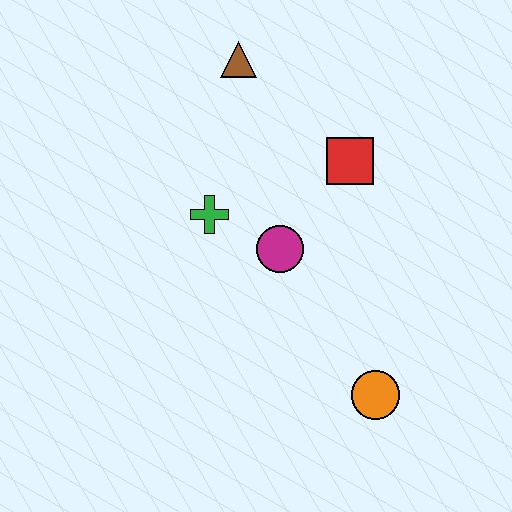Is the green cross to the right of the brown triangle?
No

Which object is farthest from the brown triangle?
The orange circle is farthest from the brown triangle.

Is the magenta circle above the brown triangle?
No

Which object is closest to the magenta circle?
The green cross is closest to the magenta circle.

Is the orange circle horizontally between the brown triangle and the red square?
No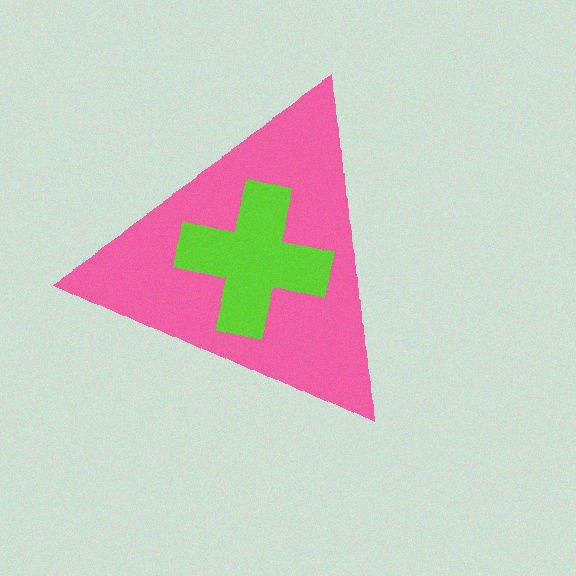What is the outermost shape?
The pink triangle.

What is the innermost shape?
The lime cross.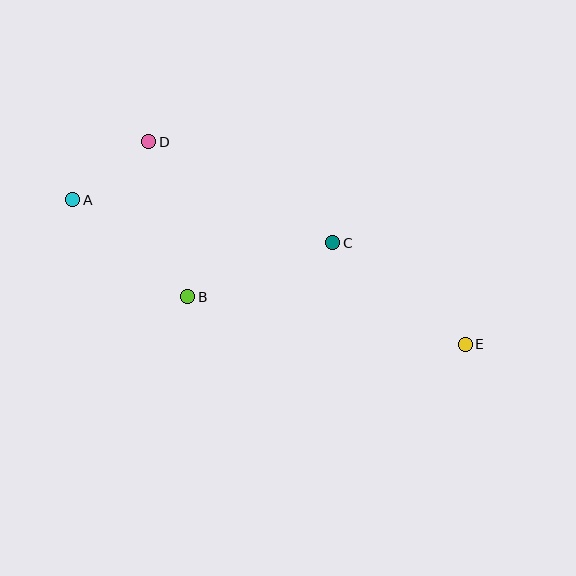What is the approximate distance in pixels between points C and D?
The distance between C and D is approximately 210 pixels.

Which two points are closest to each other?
Points A and D are closest to each other.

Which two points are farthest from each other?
Points A and E are farthest from each other.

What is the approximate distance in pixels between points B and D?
The distance between B and D is approximately 160 pixels.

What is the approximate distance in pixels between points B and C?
The distance between B and C is approximately 155 pixels.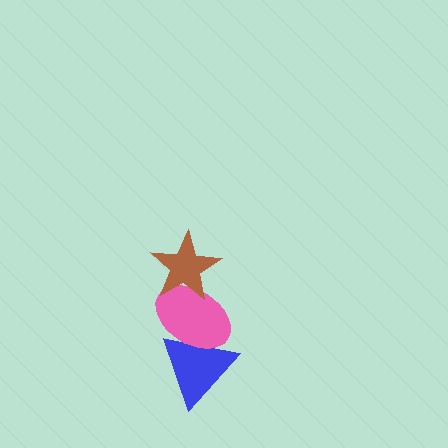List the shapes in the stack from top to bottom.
From top to bottom: the brown star, the pink ellipse, the blue triangle.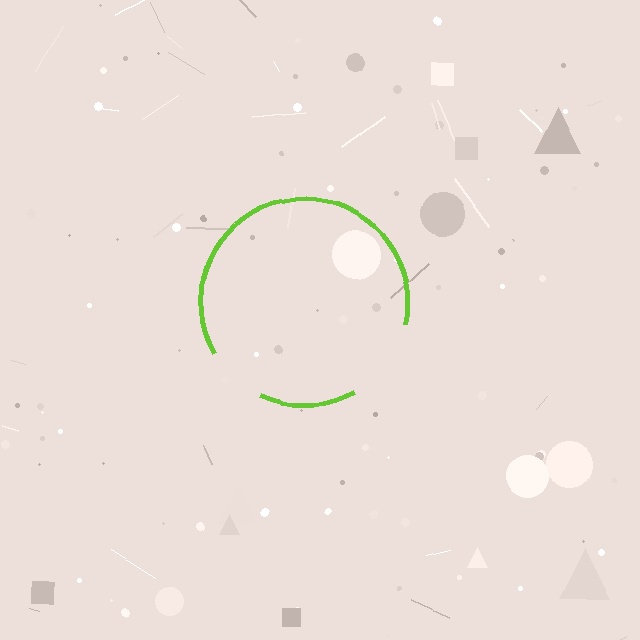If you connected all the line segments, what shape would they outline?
They would outline a circle.